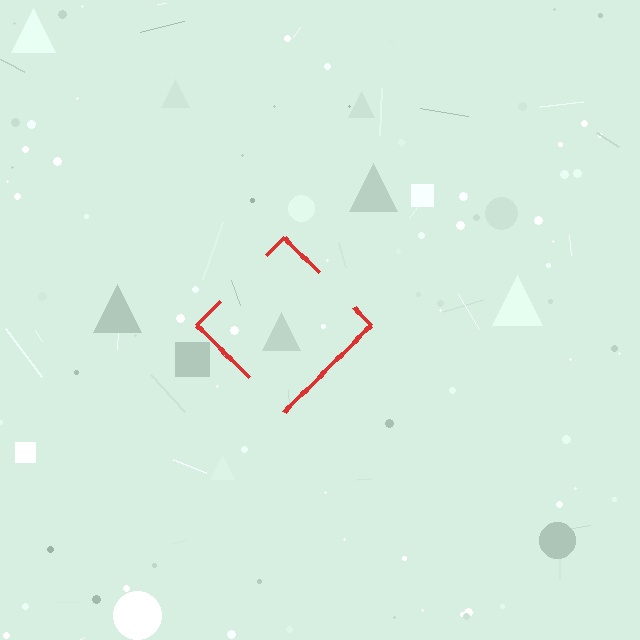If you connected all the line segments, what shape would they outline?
They would outline a diamond.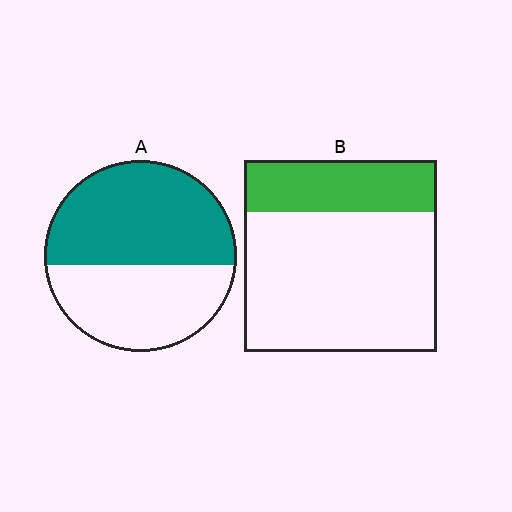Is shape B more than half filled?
No.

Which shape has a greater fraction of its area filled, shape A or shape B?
Shape A.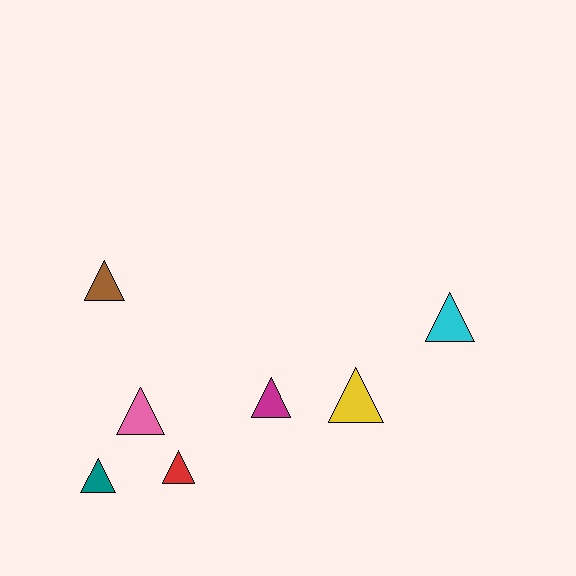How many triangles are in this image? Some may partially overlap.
There are 7 triangles.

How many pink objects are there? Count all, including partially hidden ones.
There is 1 pink object.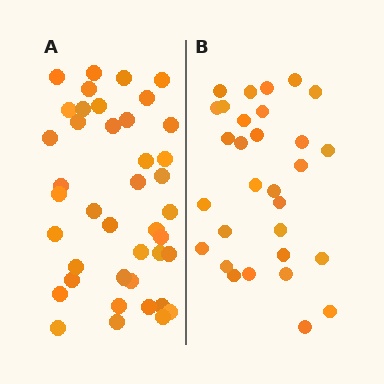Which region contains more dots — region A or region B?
Region A (the left region) has more dots.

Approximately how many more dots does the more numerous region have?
Region A has roughly 12 or so more dots than region B.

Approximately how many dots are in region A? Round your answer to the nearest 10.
About 40 dots. (The exact count is 41, which rounds to 40.)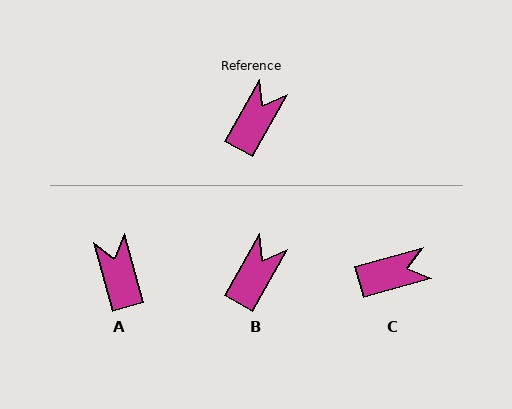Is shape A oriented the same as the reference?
No, it is off by about 45 degrees.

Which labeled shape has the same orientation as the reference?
B.